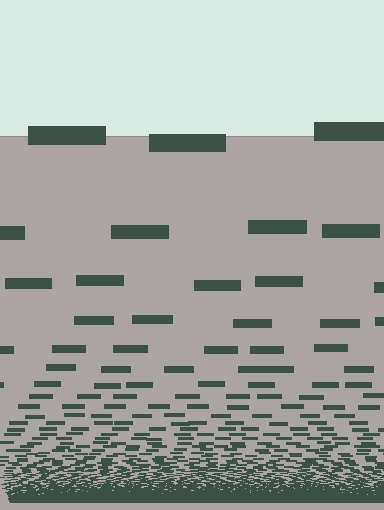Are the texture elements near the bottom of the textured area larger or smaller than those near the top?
Smaller. The gradient is inverted — elements near the bottom are smaller and denser.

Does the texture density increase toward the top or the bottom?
Density increases toward the bottom.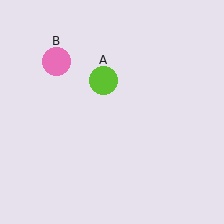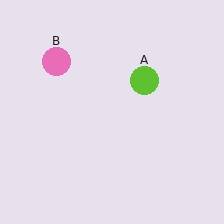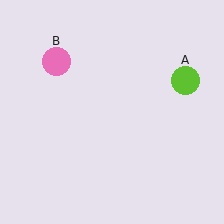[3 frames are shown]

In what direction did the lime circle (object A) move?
The lime circle (object A) moved right.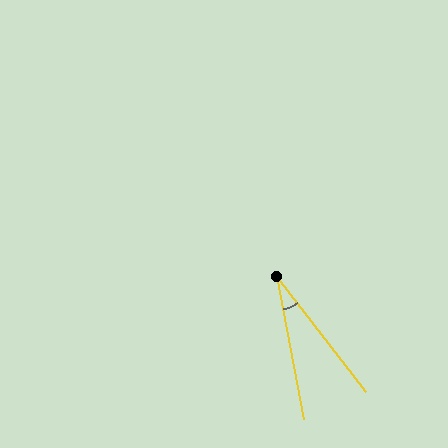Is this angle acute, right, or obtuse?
It is acute.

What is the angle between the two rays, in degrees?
Approximately 27 degrees.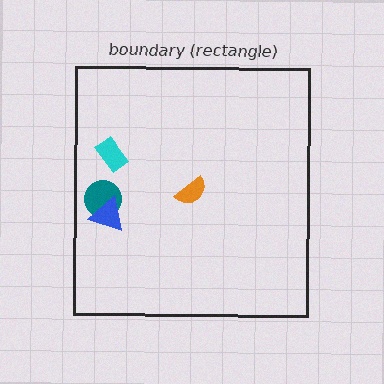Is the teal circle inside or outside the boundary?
Inside.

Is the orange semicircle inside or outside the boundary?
Inside.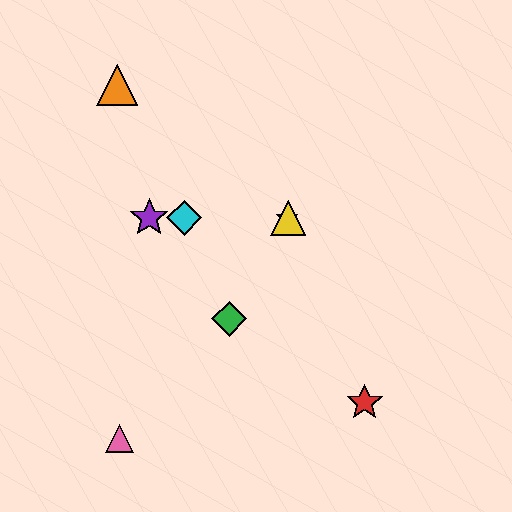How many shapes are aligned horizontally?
4 shapes (the blue star, the yellow triangle, the purple star, the cyan diamond) are aligned horizontally.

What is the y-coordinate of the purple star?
The purple star is at y≈218.